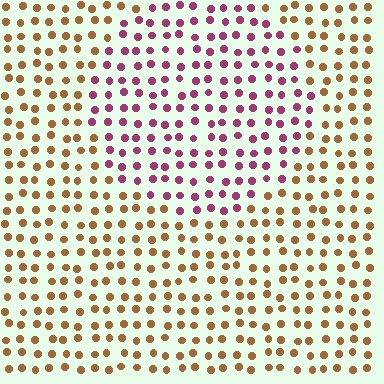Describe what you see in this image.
The image is filled with small brown elements in a uniform arrangement. A circle-shaped region is visible where the elements are tinted to a slightly different hue, forming a subtle color boundary.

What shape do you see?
I see a circle.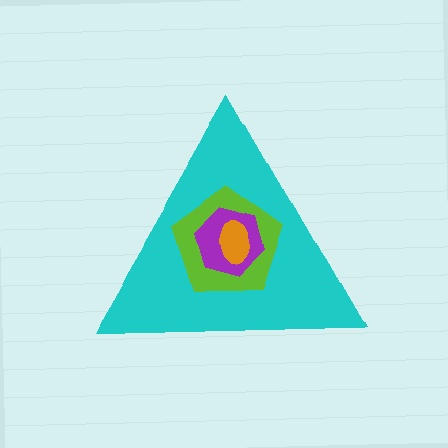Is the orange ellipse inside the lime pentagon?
Yes.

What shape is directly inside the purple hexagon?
The orange ellipse.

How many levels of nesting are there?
4.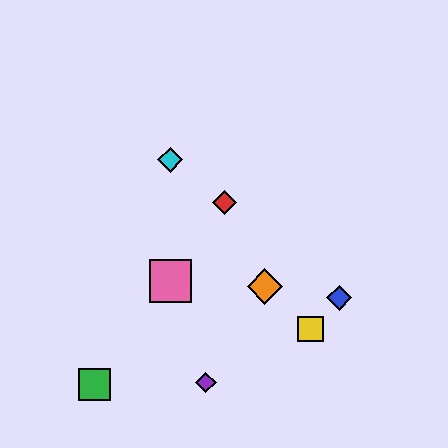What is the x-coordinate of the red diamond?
The red diamond is at x≈224.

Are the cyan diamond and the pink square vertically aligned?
Yes, both are at x≈170.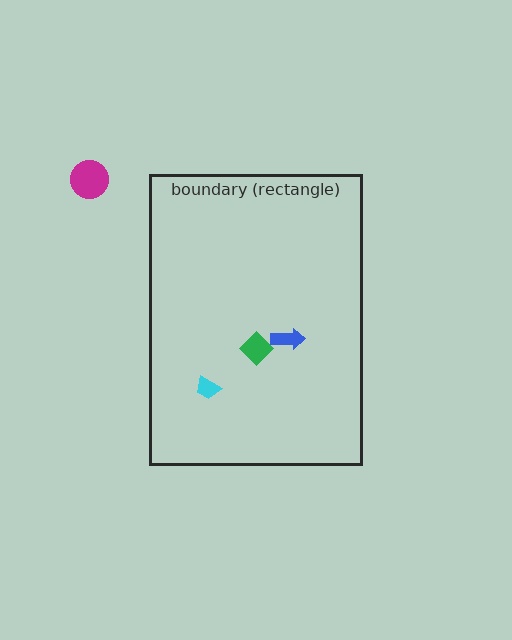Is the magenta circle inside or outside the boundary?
Outside.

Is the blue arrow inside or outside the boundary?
Inside.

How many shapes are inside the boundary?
3 inside, 1 outside.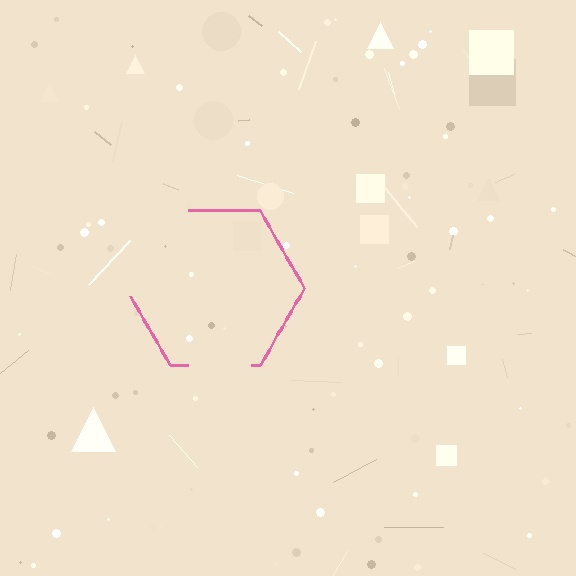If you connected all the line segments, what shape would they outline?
They would outline a hexagon.